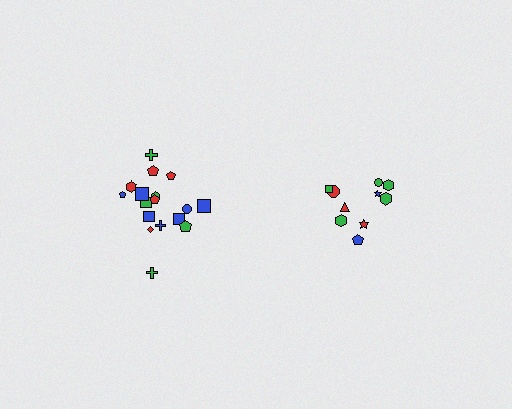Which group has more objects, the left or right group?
The left group.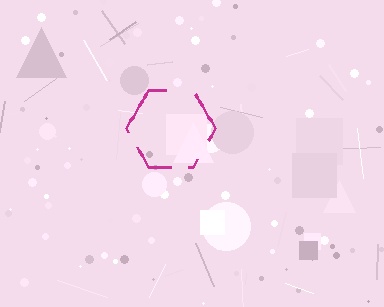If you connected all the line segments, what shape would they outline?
They would outline a hexagon.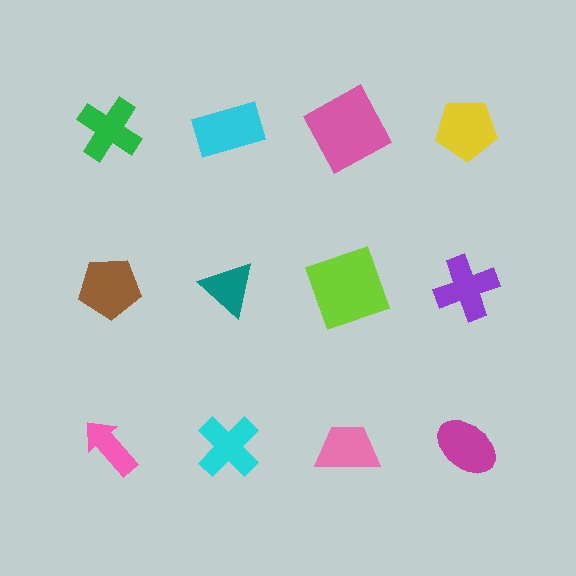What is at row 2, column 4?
A purple cross.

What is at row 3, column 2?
A cyan cross.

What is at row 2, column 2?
A teal triangle.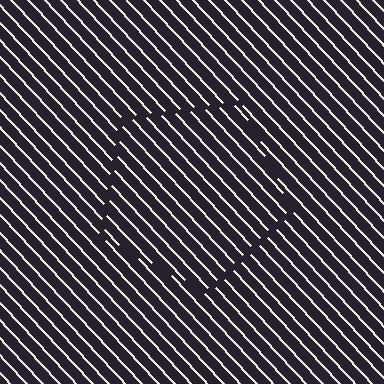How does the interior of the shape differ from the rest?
The interior of the shape contains the same grating, shifted by half a period — the contour is defined by the phase discontinuity where line-ends from the inner and outer gratings abut.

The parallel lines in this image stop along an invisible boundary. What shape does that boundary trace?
An illusory pentagon. The interior of the shape contains the same grating, shifted by half a period — the contour is defined by the phase discontinuity where line-ends from the inner and outer gratings abut.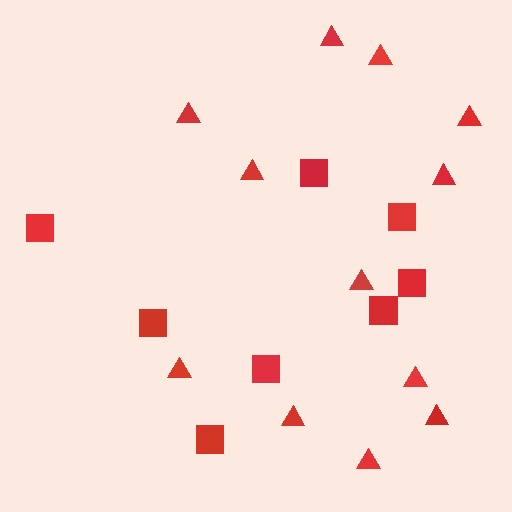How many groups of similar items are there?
There are 2 groups: one group of triangles (12) and one group of squares (8).